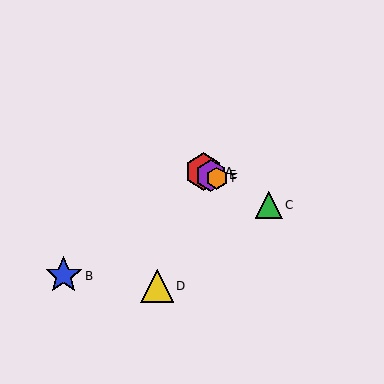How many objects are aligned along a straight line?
4 objects (A, C, E, F) are aligned along a straight line.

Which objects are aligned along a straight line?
Objects A, C, E, F are aligned along a straight line.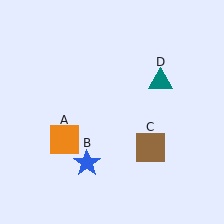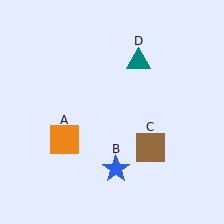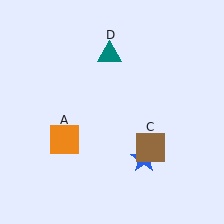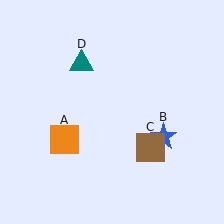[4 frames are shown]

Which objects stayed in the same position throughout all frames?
Orange square (object A) and brown square (object C) remained stationary.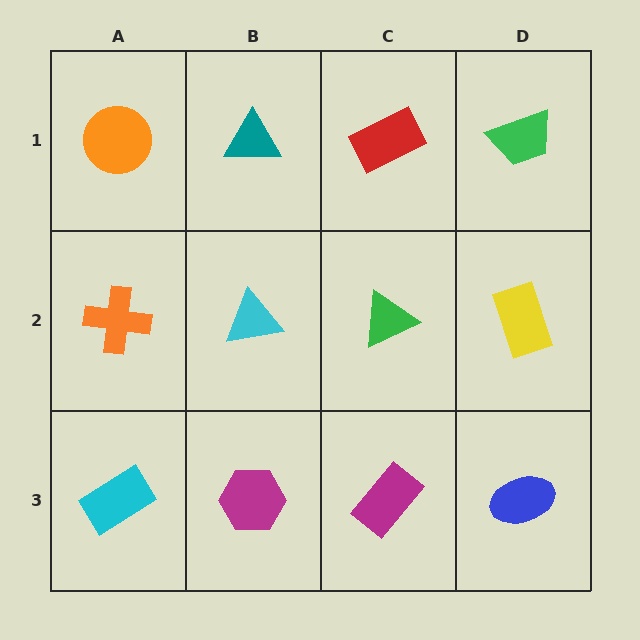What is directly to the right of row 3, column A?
A magenta hexagon.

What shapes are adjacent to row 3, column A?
An orange cross (row 2, column A), a magenta hexagon (row 3, column B).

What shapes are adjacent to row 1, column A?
An orange cross (row 2, column A), a teal triangle (row 1, column B).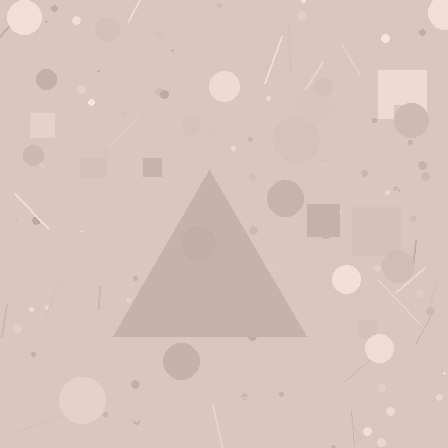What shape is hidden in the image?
A triangle is hidden in the image.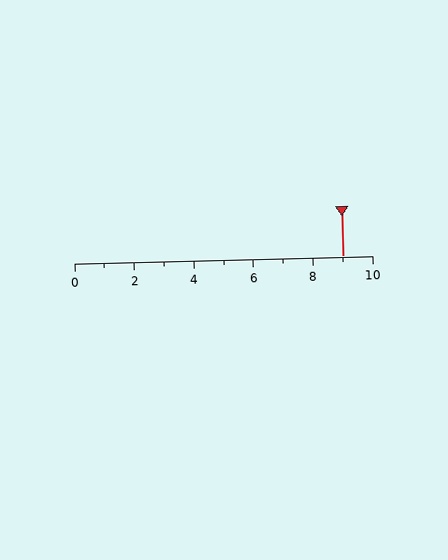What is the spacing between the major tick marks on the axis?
The major ticks are spaced 2 apart.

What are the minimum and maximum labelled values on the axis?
The axis runs from 0 to 10.